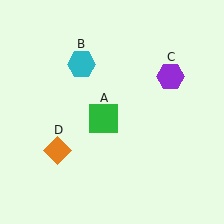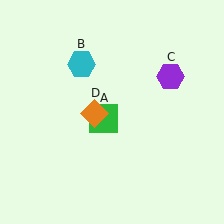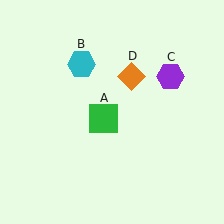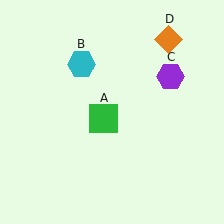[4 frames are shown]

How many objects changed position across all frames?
1 object changed position: orange diamond (object D).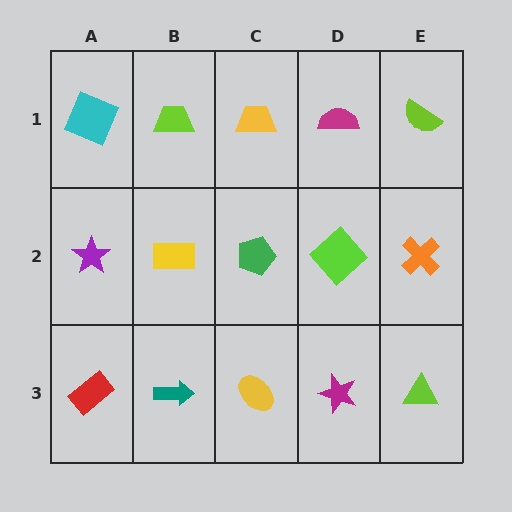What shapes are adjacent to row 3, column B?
A yellow rectangle (row 2, column B), a red rectangle (row 3, column A), a yellow ellipse (row 3, column C).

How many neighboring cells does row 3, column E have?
2.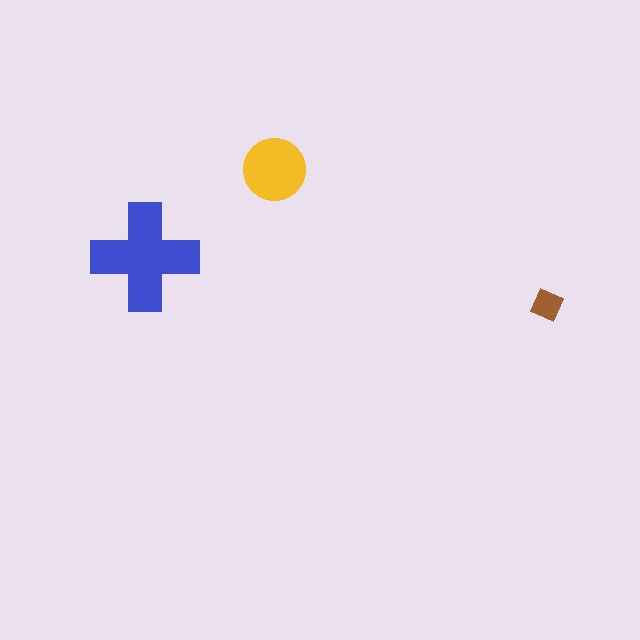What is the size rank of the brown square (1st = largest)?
3rd.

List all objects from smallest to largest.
The brown square, the yellow circle, the blue cross.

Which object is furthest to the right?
The brown square is rightmost.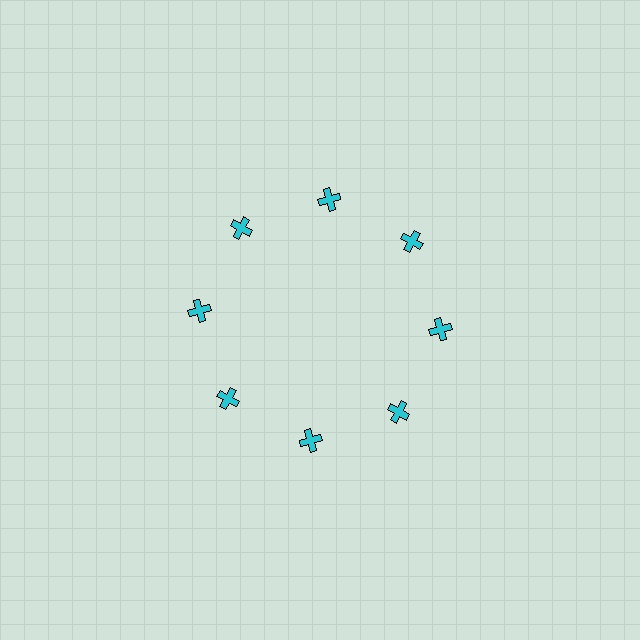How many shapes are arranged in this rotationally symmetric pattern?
There are 8 shapes, arranged in 8 groups of 1.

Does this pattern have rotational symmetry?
Yes, this pattern has 8-fold rotational symmetry. It looks the same after rotating 45 degrees around the center.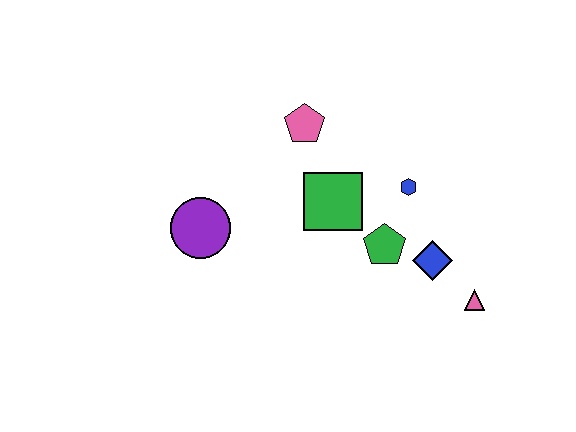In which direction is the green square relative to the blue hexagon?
The green square is to the left of the blue hexagon.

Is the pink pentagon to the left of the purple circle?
No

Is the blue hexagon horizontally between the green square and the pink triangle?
Yes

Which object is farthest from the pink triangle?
The purple circle is farthest from the pink triangle.